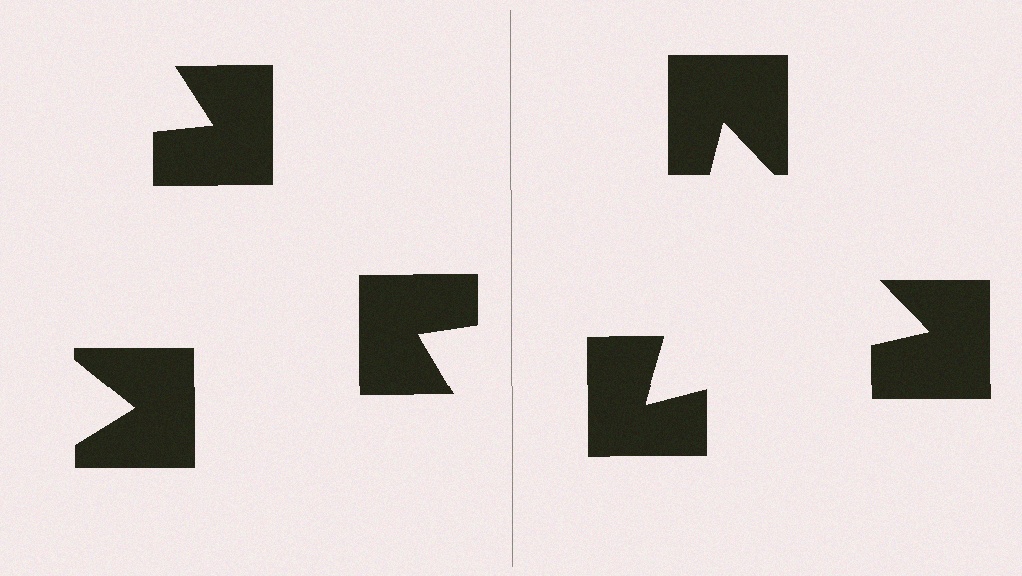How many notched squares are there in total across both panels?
6 — 3 on each side.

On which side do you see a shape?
An illusory triangle appears on the right side. On the left side the wedge cuts are rotated, so no coherent shape forms.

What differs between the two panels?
The notched squares are positioned identically on both sides; only the wedge orientations differ. On the right they align to a triangle; on the left they are misaligned.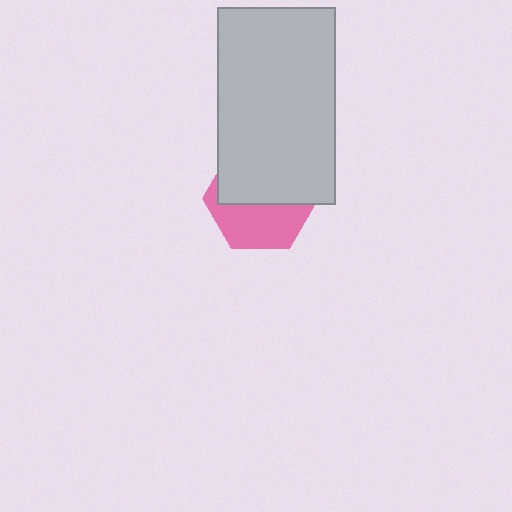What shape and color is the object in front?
The object in front is a light gray rectangle.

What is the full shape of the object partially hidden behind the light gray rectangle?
The partially hidden object is a pink hexagon.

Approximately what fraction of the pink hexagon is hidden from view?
Roughly 55% of the pink hexagon is hidden behind the light gray rectangle.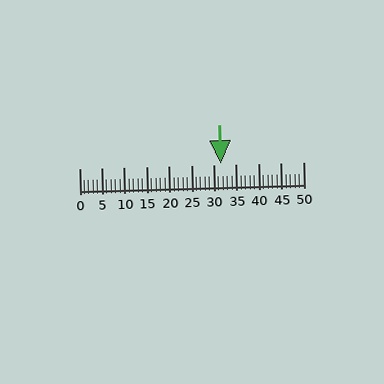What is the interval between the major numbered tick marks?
The major tick marks are spaced 5 units apart.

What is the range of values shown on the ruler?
The ruler shows values from 0 to 50.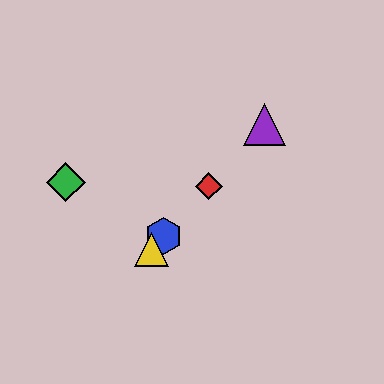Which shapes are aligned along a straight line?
The red diamond, the blue hexagon, the yellow triangle, the purple triangle are aligned along a straight line.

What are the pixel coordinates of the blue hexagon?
The blue hexagon is at (164, 236).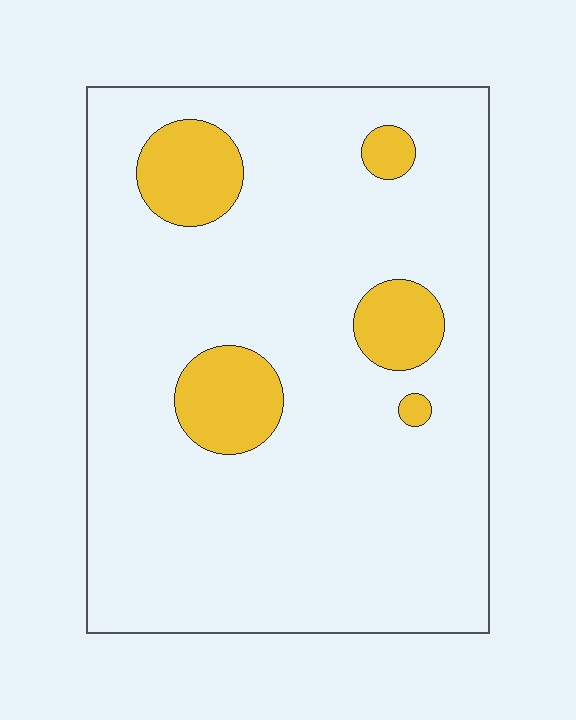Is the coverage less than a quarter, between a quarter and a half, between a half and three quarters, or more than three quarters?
Less than a quarter.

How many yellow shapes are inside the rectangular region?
5.